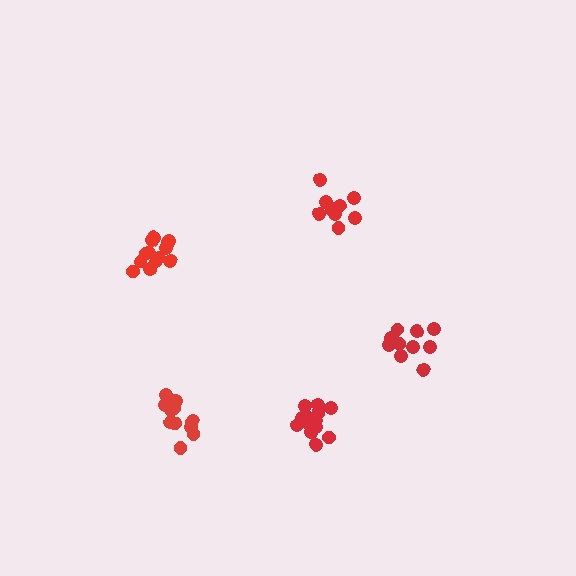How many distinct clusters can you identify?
There are 5 distinct clusters.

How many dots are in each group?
Group 1: 14 dots, Group 2: 10 dots, Group 3: 11 dots, Group 4: 13 dots, Group 5: 12 dots (60 total).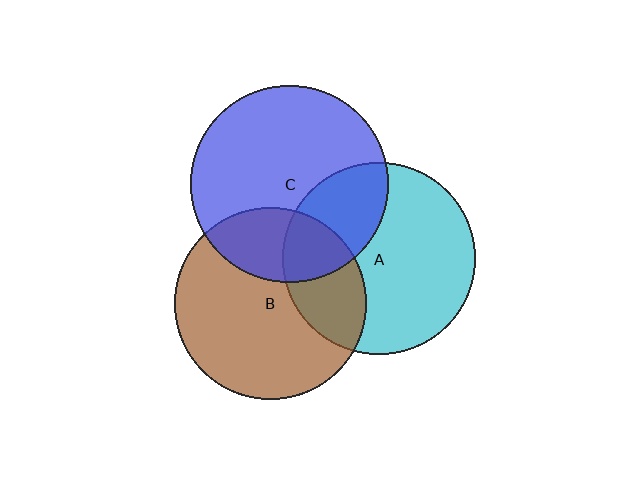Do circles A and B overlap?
Yes.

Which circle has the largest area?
Circle C (blue).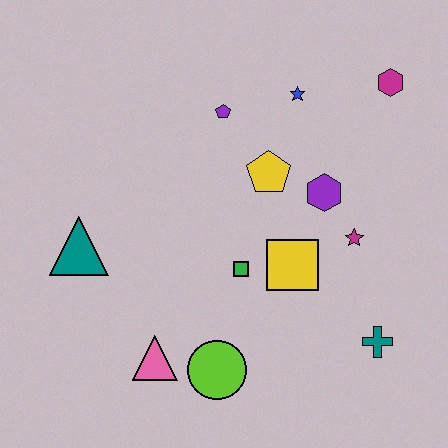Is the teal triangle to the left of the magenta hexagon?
Yes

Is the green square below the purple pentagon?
Yes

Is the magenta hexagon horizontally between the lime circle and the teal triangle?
No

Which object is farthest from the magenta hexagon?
The pink triangle is farthest from the magenta hexagon.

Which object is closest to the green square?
The yellow square is closest to the green square.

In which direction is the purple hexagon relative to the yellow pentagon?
The purple hexagon is to the right of the yellow pentagon.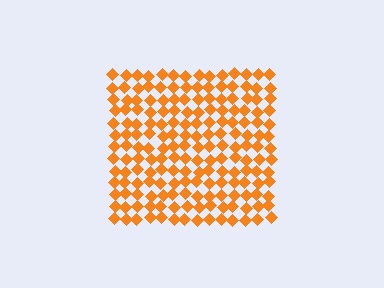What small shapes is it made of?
It is made of small diamonds.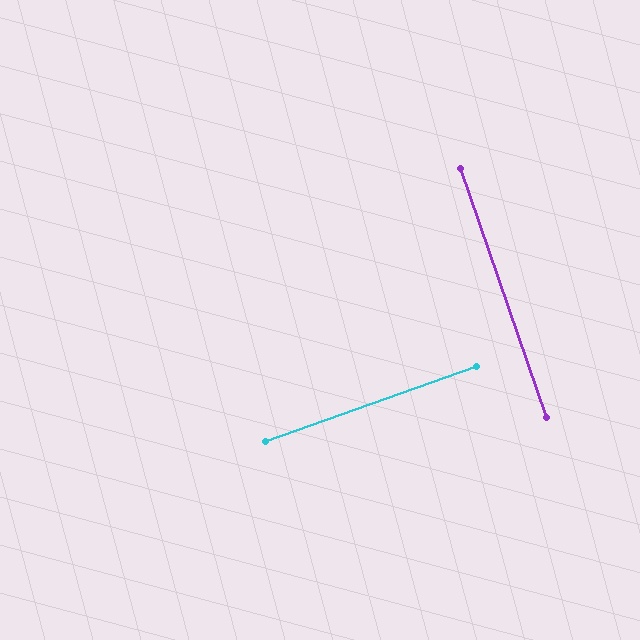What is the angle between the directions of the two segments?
Approximately 90 degrees.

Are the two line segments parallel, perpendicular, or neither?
Perpendicular — they meet at approximately 90°.